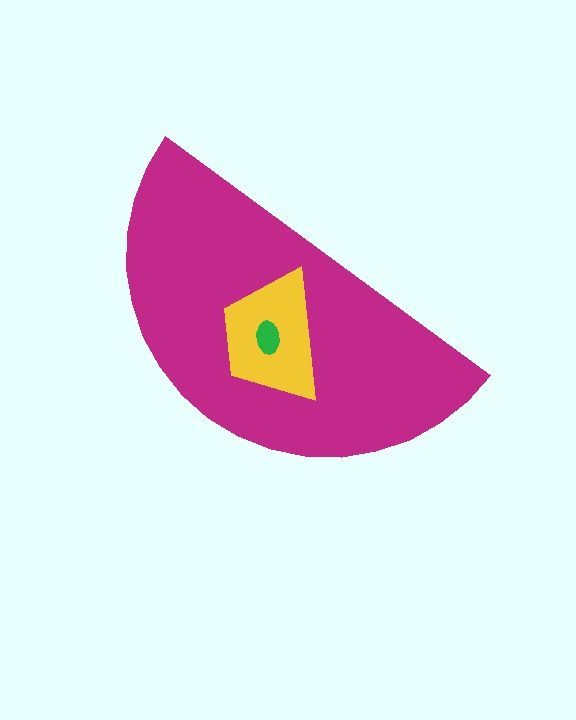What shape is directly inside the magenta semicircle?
The yellow trapezoid.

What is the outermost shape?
The magenta semicircle.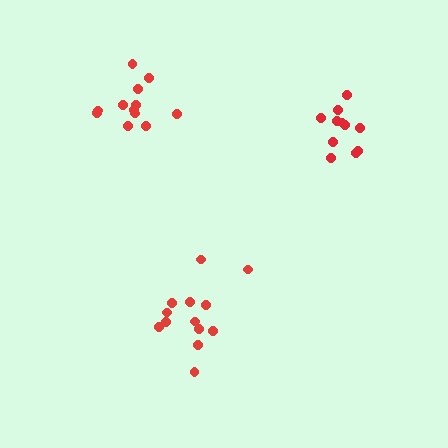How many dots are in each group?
Group 1: 13 dots, Group 2: 11 dots, Group 3: 12 dots (36 total).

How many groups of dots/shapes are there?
There are 3 groups.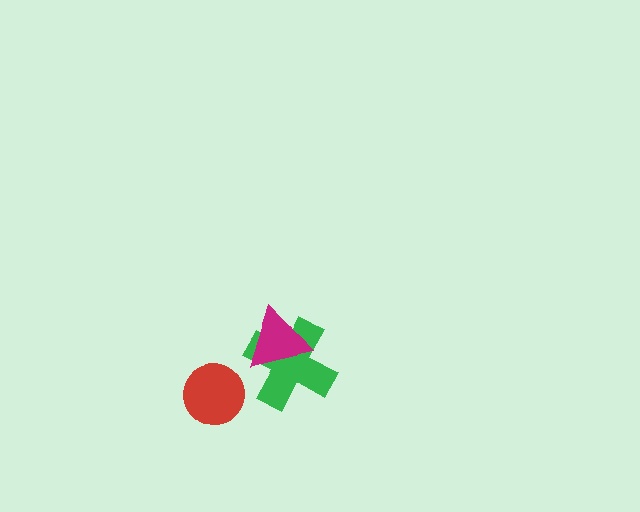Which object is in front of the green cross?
The magenta triangle is in front of the green cross.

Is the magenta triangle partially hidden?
No, no other shape covers it.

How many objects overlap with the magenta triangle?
1 object overlaps with the magenta triangle.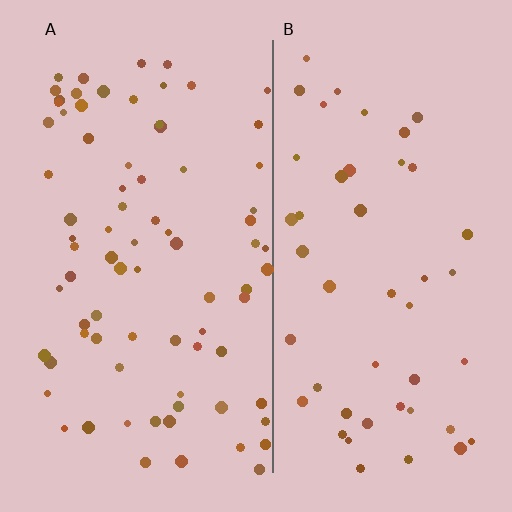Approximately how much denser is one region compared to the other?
Approximately 1.7× — region A over region B.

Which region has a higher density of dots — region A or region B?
A (the left).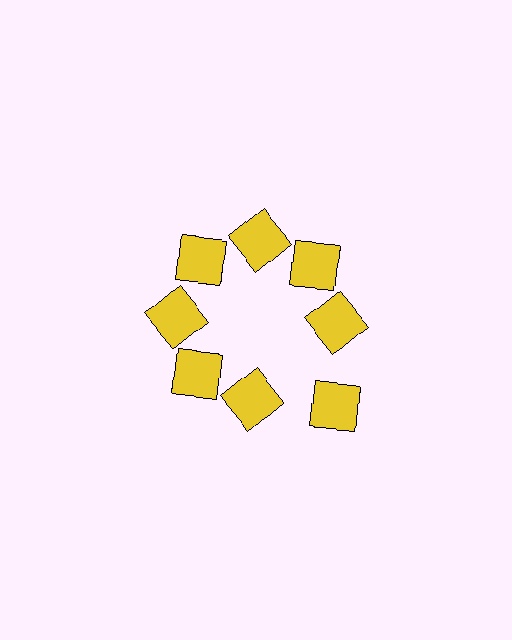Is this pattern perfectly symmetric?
No. The 8 yellow squares are arranged in a ring, but one element near the 4 o'clock position is pushed outward from the center, breaking the 8-fold rotational symmetry.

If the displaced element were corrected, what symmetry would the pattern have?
It would have 8-fold rotational symmetry — the pattern would map onto itself every 45 degrees.